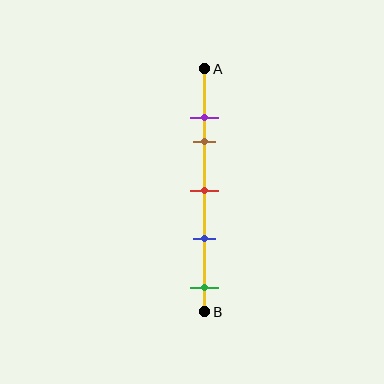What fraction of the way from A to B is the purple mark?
The purple mark is approximately 20% (0.2) of the way from A to B.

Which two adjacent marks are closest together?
The purple and brown marks are the closest adjacent pair.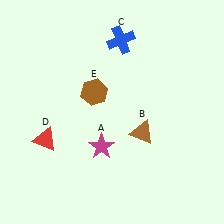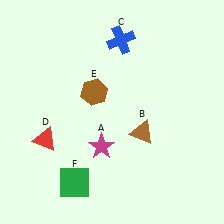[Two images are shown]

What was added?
A green square (F) was added in Image 2.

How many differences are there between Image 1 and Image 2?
There is 1 difference between the two images.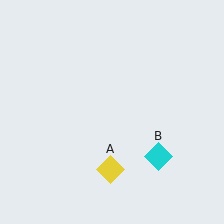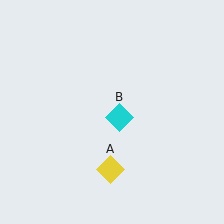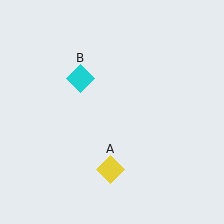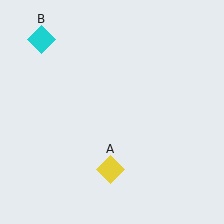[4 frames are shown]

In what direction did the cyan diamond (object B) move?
The cyan diamond (object B) moved up and to the left.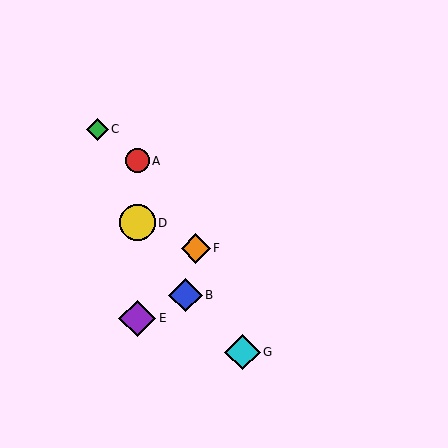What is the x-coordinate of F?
Object F is at x≈196.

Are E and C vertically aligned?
No, E is at x≈137 and C is at x≈97.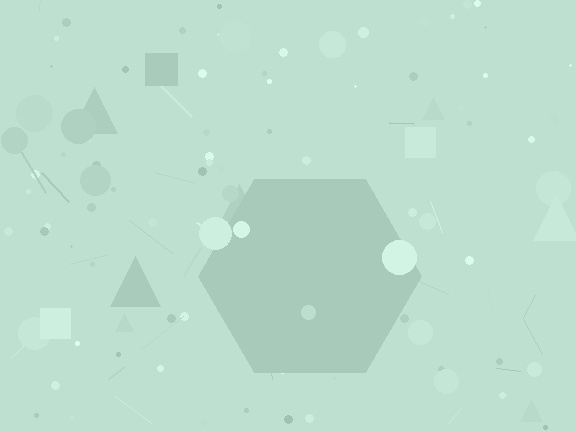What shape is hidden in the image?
A hexagon is hidden in the image.